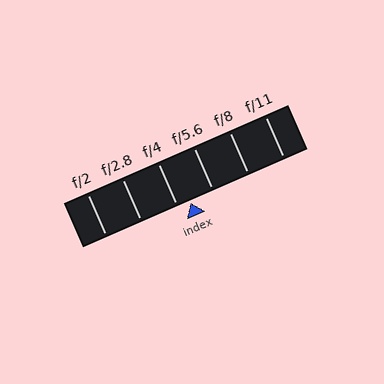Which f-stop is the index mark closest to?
The index mark is closest to f/4.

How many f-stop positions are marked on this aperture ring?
There are 6 f-stop positions marked.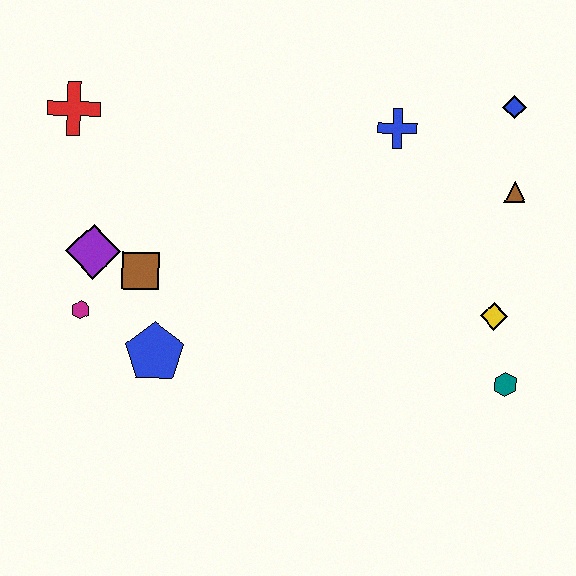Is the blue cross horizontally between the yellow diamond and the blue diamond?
No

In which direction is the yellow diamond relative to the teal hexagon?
The yellow diamond is above the teal hexagon.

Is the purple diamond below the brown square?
No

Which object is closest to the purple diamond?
The brown square is closest to the purple diamond.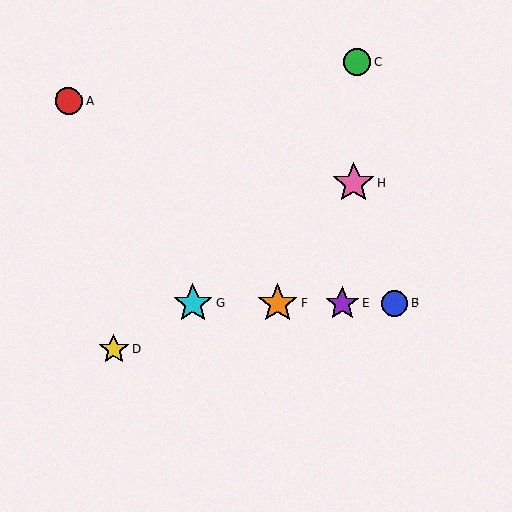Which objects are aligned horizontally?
Objects B, E, F, G are aligned horizontally.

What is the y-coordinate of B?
Object B is at y≈303.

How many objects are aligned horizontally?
4 objects (B, E, F, G) are aligned horizontally.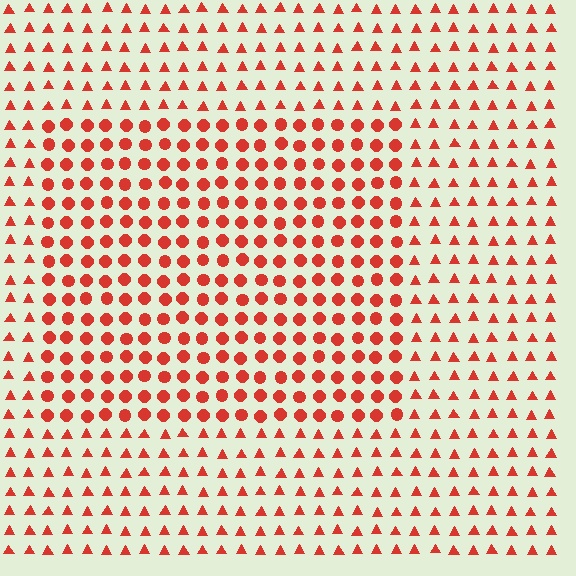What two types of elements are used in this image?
The image uses circles inside the rectangle region and triangles outside it.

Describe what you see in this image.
The image is filled with small red elements arranged in a uniform grid. A rectangle-shaped region contains circles, while the surrounding area contains triangles. The boundary is defined purely by the change in element shape.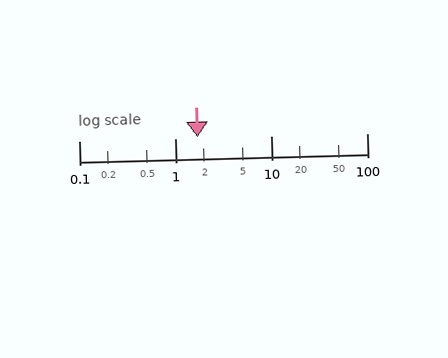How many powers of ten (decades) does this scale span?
The scale spans 3 decades, from 0.1 to 100.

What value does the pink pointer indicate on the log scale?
The pointer indicates approximately 1.7.